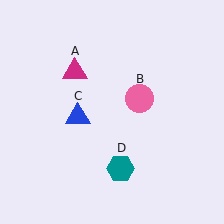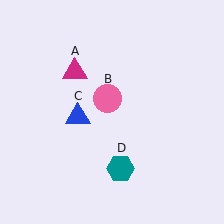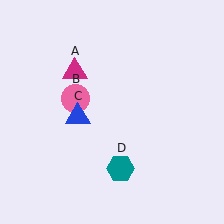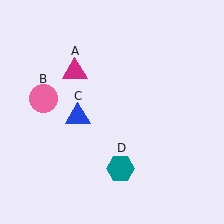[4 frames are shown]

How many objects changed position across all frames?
1 object changed position: pink circle (object B).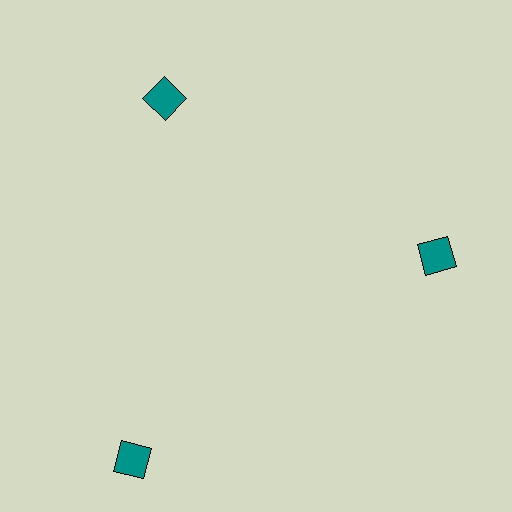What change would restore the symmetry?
The symmetry would be restored by moving it inward, back onto the ring so that all 3 diamonds sit at equal angles and equal distance from the center.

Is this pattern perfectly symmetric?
No. The 3 teal diamonds are arranged in a ring, but one element near the 7 o'clock position is pushed outward from the center, breaking the 3-fold rotational symmetry.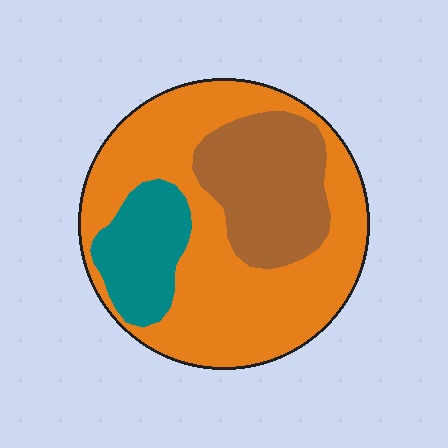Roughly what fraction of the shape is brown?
Brown takes up about one quarter (1/4) of the shape.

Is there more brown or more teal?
Brown.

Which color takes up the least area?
Teal, at roughly 15%.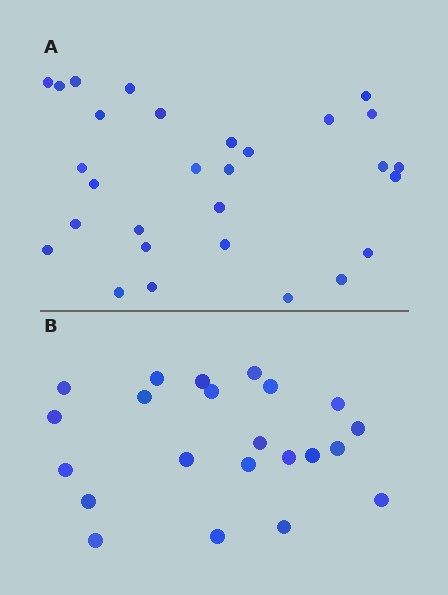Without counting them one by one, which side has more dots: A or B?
Region A (the top region) has more dots.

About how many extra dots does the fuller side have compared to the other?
Region A has roughly 8 or so more dots than region B.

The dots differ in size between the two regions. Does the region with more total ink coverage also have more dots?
No. Region B has more total ink coverage because its dots are larger, but region A actually contains more individual dots. Total area can be misleading — the number of items is what matters here.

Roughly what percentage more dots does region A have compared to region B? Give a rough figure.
About 30% more.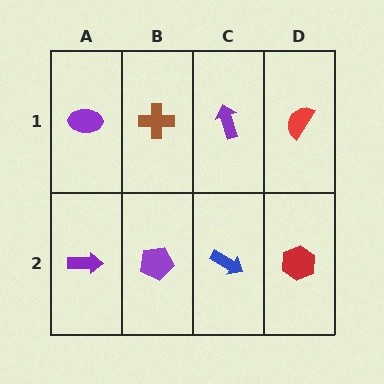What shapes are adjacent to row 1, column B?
A purple pentagon (row 2, column B), a purple ellipse (row 1, column A), a purple arrow (row 1, column C).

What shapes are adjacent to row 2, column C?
A purple arrow (row 1, column C), a purple pentagon (row 2, column B), a red hexagon (row 2, column D).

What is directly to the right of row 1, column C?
A red semicircle.